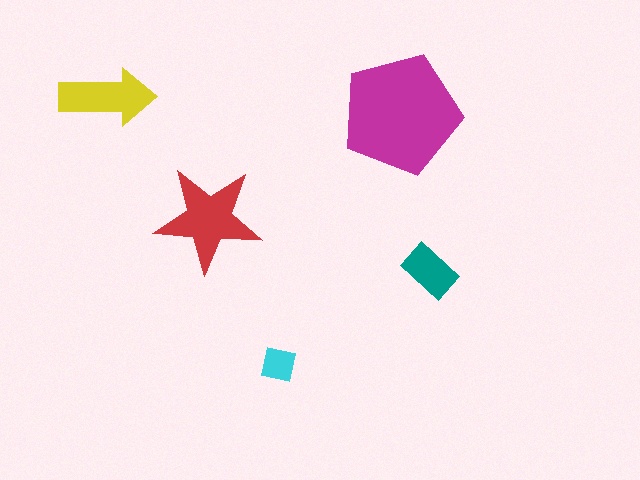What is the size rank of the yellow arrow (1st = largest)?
3rd.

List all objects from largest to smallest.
The magenta pentagon, the red star, the yellow arrow, the teal rectangle, the cyan square.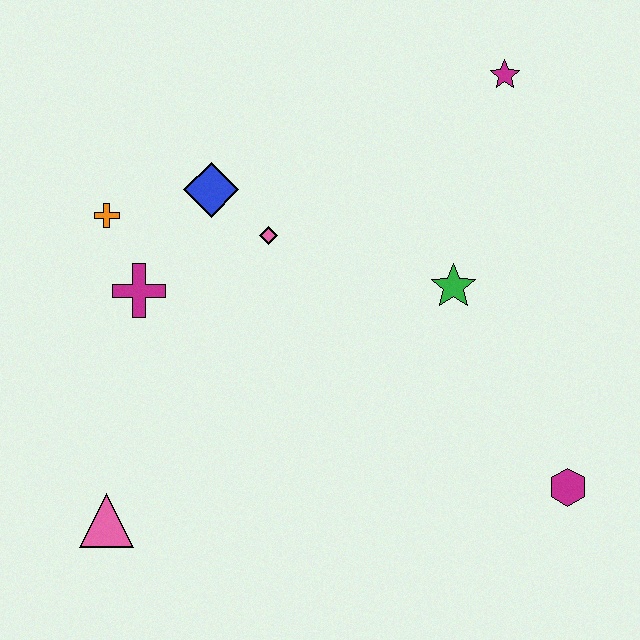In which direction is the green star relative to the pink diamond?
The green star is to the right of the pink diamond.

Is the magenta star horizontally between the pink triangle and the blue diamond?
No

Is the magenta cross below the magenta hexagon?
No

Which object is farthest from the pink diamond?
The magenta hexagon is farthest from the pink diamond.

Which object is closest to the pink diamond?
The blue diamond is closest to the pink diamond.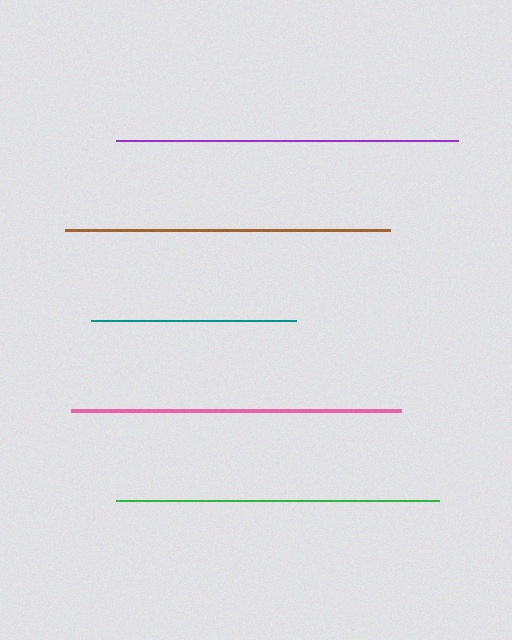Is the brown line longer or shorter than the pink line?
The pink line is longer than the brown line.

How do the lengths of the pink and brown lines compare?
The pink and brown lines are approximately the same length.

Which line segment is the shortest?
The teal line is the shortest at approximately 205 pixels.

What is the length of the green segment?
The green segment is approximately 323 pixels long.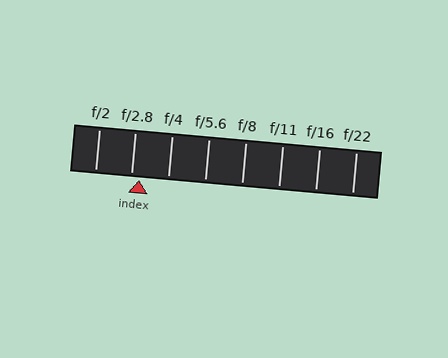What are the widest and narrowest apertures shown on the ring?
The widest aperture shown is f/2 and the narrowest is f/22.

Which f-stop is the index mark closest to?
The index mark is closest to f/2.8.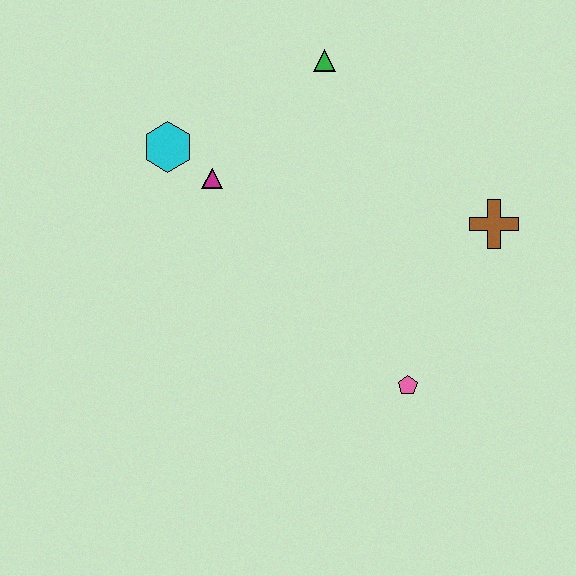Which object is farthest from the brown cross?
The cyan hexagon is farthest from the brown cross.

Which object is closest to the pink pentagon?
The brown cross is closest to the pink pentagon.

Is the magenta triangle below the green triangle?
Yes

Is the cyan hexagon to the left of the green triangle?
Yes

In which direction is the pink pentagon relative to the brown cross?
The pink pentagon is below the brown cross.